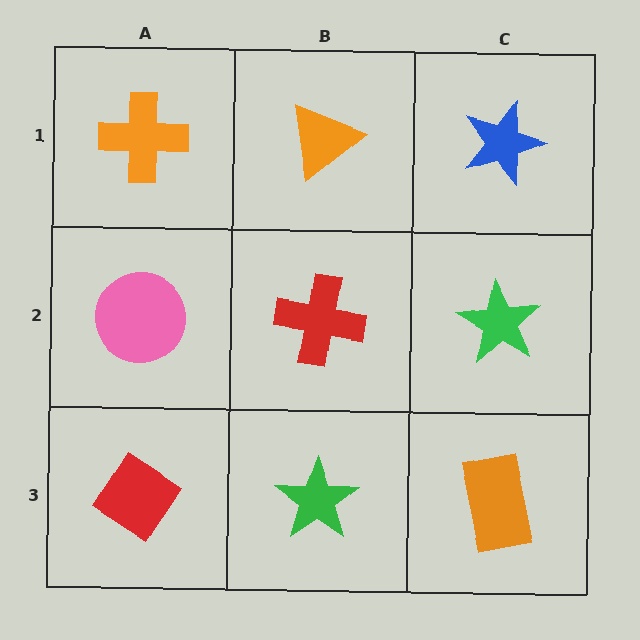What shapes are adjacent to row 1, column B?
A red cross (row 2, column B), an orange cross (row 1, column A), a blue star (row 1, column C).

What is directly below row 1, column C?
A green star.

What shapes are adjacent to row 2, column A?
An orange cross (row 1, column A), a red diamond (row 3, column A), a red cross (row 2, column B).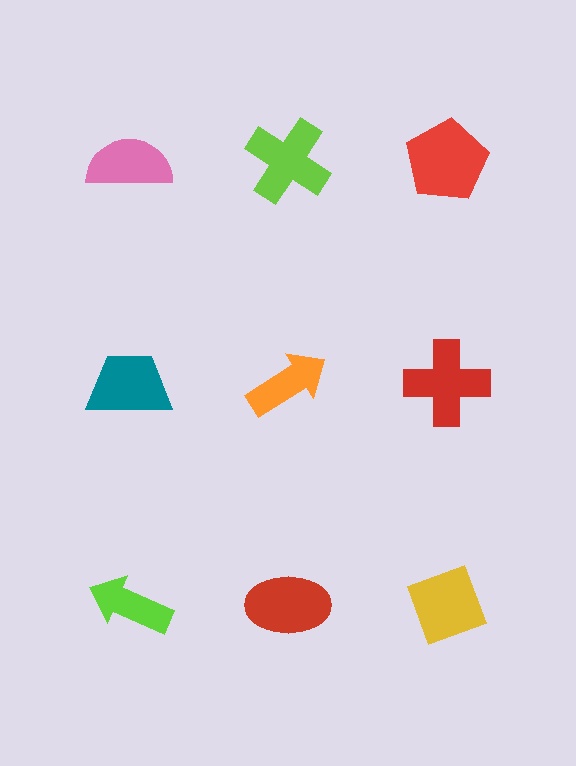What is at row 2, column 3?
A red cross.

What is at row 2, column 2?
An orange arrow.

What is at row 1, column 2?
A lime cross.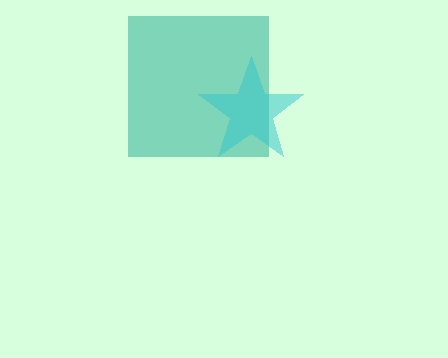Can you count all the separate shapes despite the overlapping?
Yes, there are 2 separate shapes.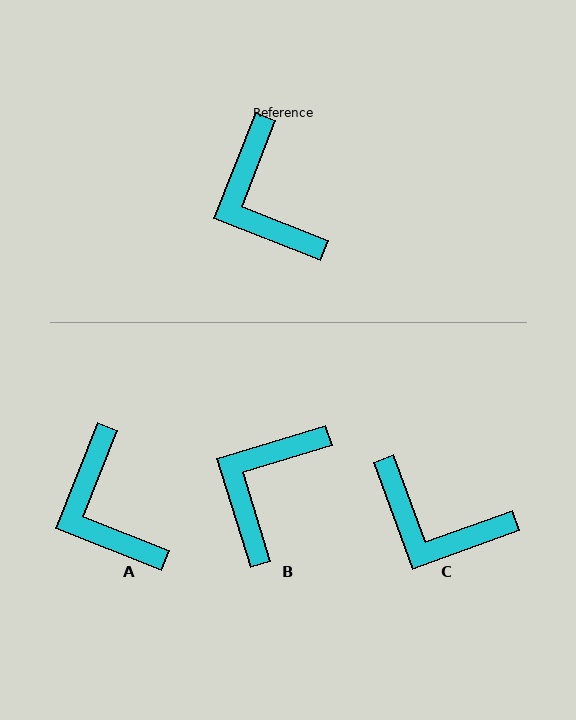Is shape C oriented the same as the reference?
No, it is off by about 41 degrees.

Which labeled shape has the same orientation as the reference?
A.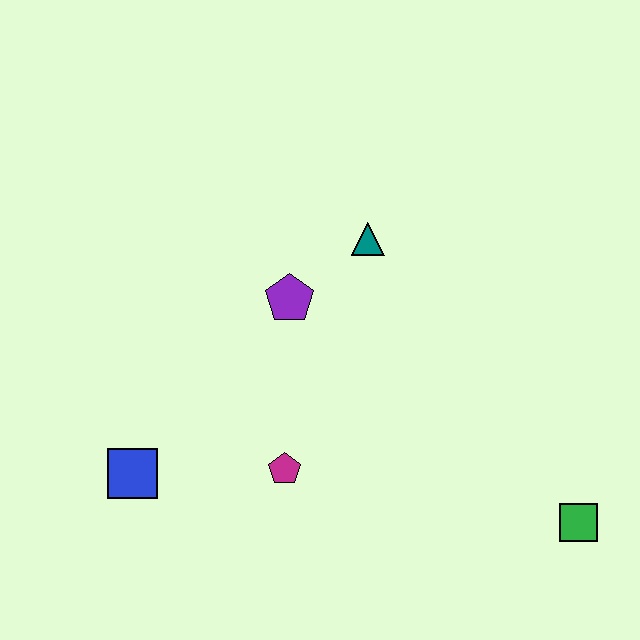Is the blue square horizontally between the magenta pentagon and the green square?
No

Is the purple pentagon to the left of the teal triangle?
Yes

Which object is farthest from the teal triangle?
The green square is farthest from the teal triangle.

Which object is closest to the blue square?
The magenta pentagon is closest to the blue square.